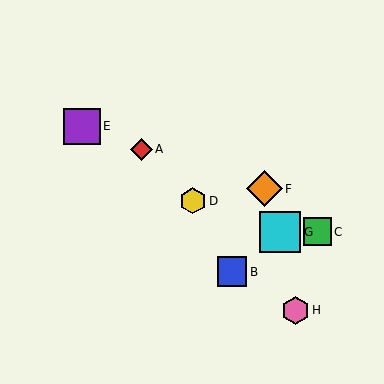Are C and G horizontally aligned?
Yes, both are at y≈232.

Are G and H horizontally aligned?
No, G is at y≈232 and H is at y≈310.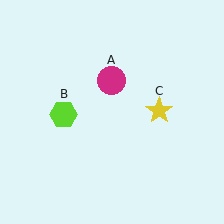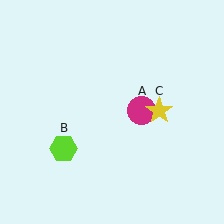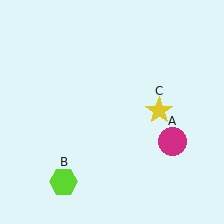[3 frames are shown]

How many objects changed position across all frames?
2 objects changed position: magenta circle (object A), lime hexagon (object B).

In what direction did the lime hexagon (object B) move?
The lime hexagon (object B) moved down.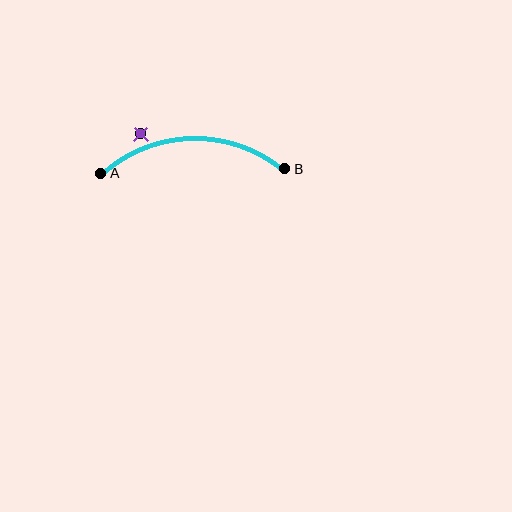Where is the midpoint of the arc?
The arc midpoint is the point on the curve farthest from the straight line joining A and B. It sits above that line.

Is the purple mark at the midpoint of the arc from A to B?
No — the purple mark does not lie on the arc at all. It sits slightly outside the curve.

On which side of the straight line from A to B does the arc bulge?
The arc bulges above the straight line connecting A and B.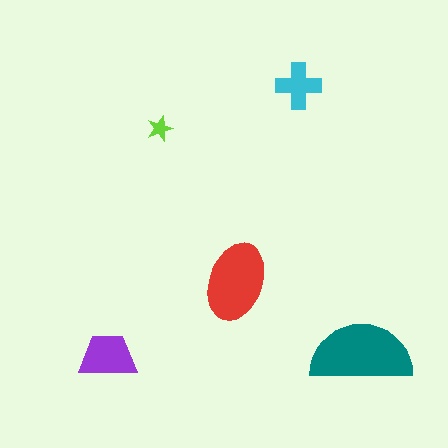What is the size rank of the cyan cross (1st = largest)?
4th.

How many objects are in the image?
There are 5 objects in the image.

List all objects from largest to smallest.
The teal semicircle, the red ellipse, the purple trapezoid, the cyan cross, the lime star.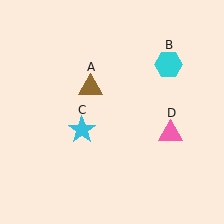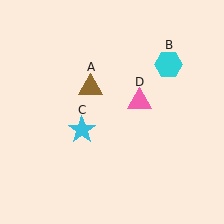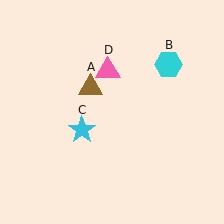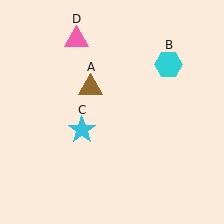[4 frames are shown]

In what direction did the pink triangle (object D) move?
The pink triangle (object D) moved up and to the left.